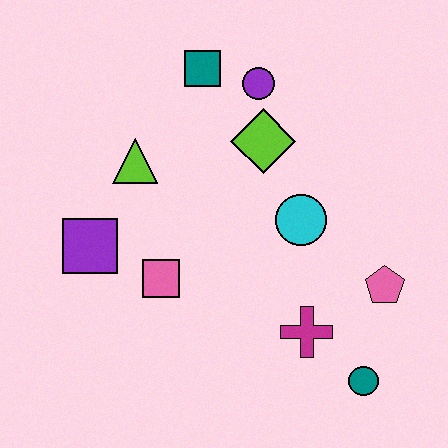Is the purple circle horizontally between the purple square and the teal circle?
Yes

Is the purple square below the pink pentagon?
No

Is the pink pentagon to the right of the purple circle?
Yes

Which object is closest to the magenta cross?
The teal circle is closest to the magenta cross.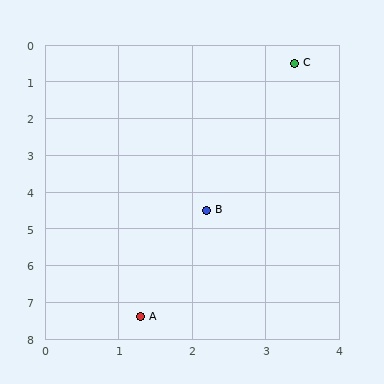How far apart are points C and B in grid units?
Points C and B are about 4.2 grid units apart.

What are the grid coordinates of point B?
Point B is at approximately (2.2, 4.5).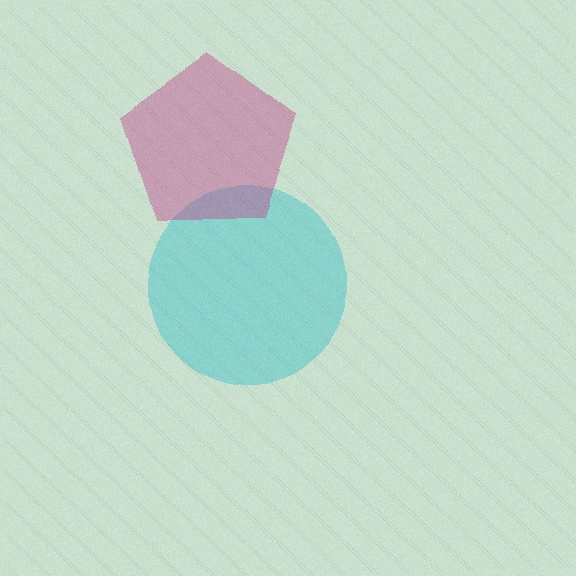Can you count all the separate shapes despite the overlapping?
Yes, there are 2 separate shapes.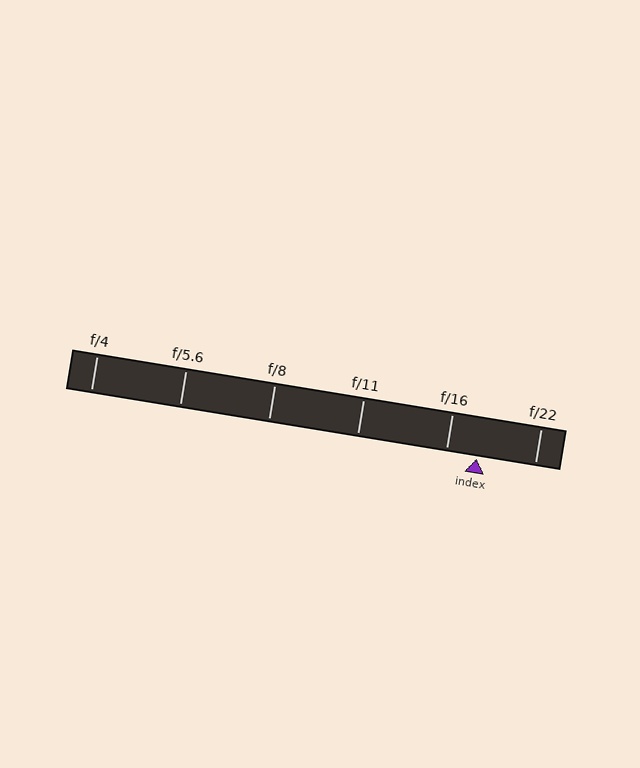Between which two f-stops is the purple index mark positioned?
The index mark is between f/16 and f/22.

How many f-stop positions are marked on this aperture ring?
There are 6 f-stop positions marked.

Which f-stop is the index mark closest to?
The index mark is closest to f/16.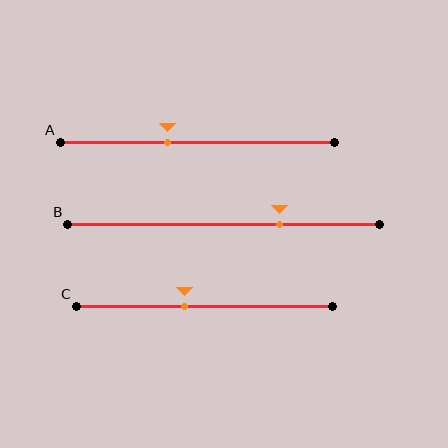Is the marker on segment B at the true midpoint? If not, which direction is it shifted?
No, the marker on segment B is shifted to the right by about 18% of the segment length.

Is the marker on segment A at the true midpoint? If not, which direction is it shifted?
No, the marker on segment A is shifted to the left by about 11% of the segment length.